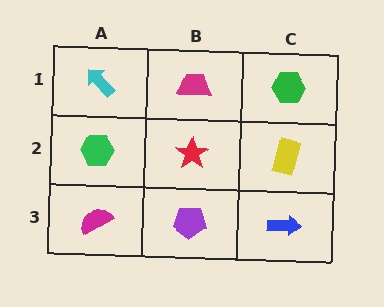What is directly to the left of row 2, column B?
A green hexagon.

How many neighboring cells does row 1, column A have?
2.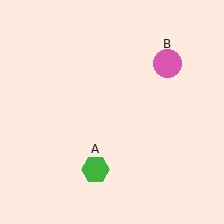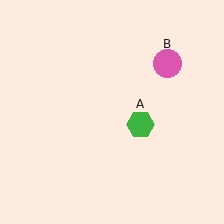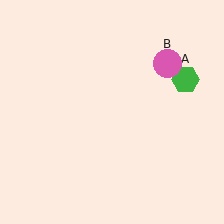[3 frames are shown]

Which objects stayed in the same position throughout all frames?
Pink circle (object B) remained stationary.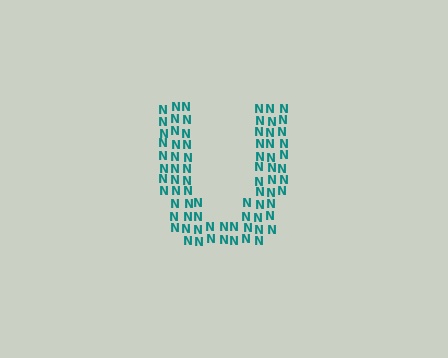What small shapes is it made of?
It is made of small letter N's.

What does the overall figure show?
The overall figure shows the letter U.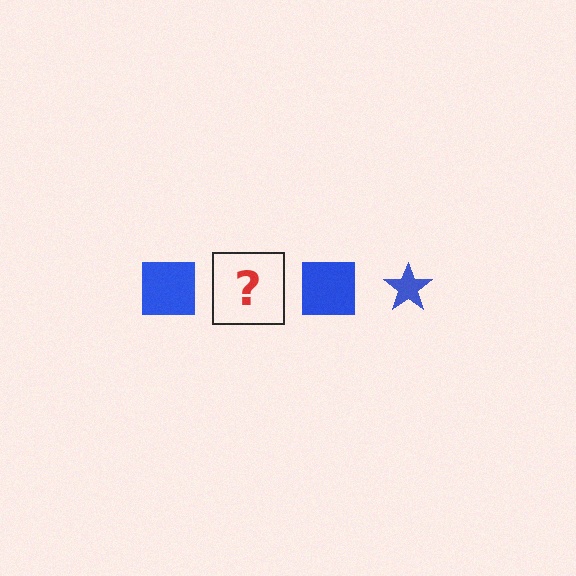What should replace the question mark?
The question mark should be replaced with a blue star.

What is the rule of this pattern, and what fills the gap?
The rule is that the pattern cycles through square, star shapes in blue. The gap should be filled with a blue star.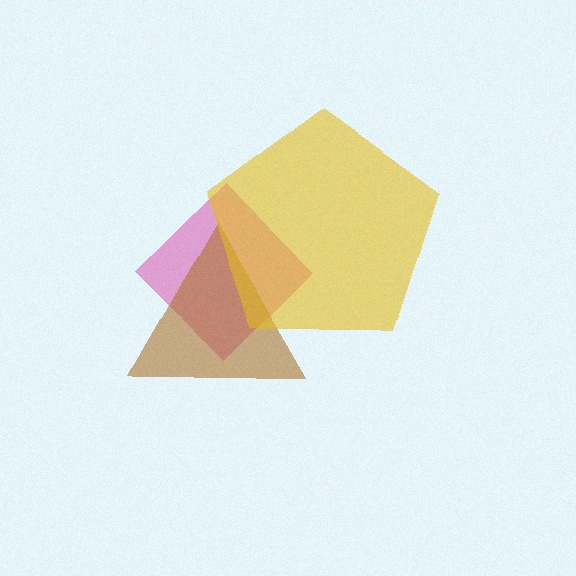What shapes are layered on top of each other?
The layered shapes are: a magenta diamond, a brown triangle, a yellow pentagon.